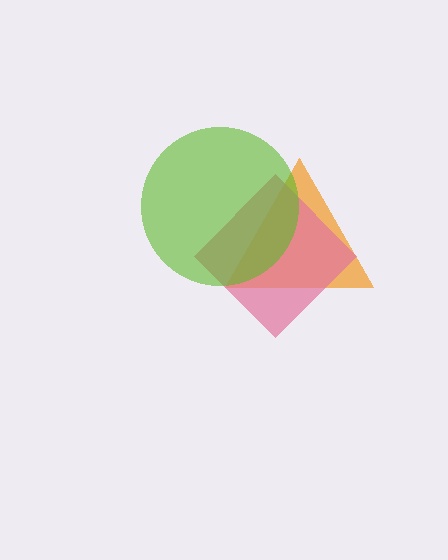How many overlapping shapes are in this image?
There are 3 overlapping shapes in the image.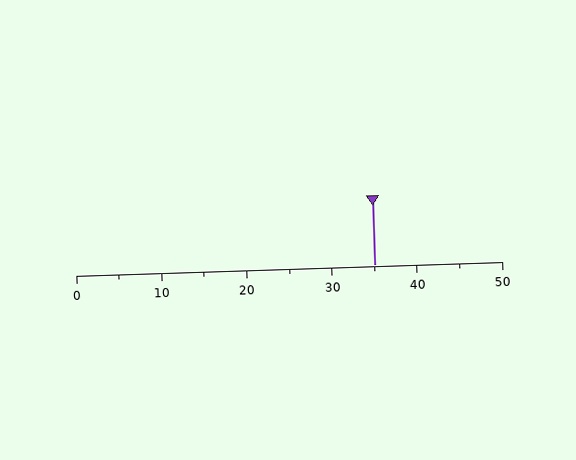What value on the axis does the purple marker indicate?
The marker indicates approximately 35.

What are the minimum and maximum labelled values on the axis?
The axis runs from 0 to 50.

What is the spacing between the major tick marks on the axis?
The major ticks are spaced 10 apart.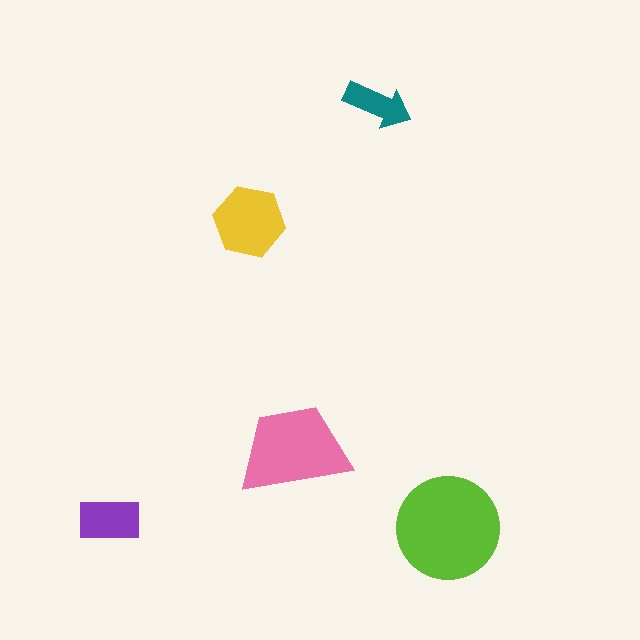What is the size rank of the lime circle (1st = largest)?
1st.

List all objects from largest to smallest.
The lime circle, the pink trapezoid, the yellow hexagon, the purple rectangle, the teal arrow.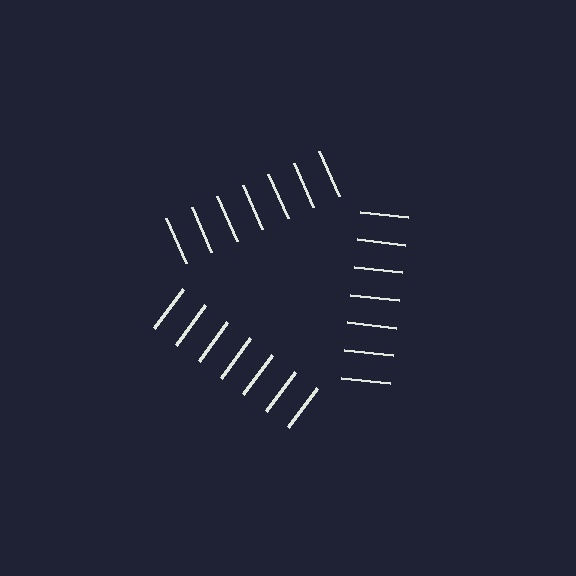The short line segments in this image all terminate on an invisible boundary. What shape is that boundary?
An illusory triangle — the line segments terminate on its edges but no continuous stroke is drawn.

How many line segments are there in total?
21 — 7 along each of the 3 edges.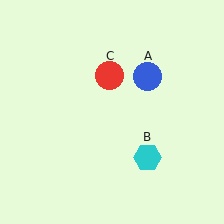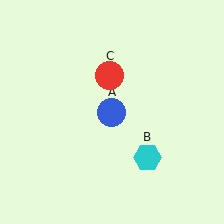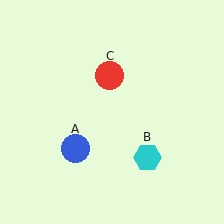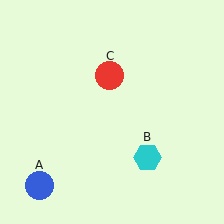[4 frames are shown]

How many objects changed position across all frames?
1 object changed position: blue circle (object A).